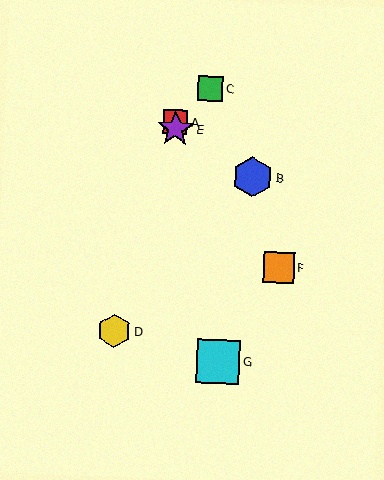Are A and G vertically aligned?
No, A is at x≈176 and G is at x≈218.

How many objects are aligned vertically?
2 objects (A, E) are aligned vertically.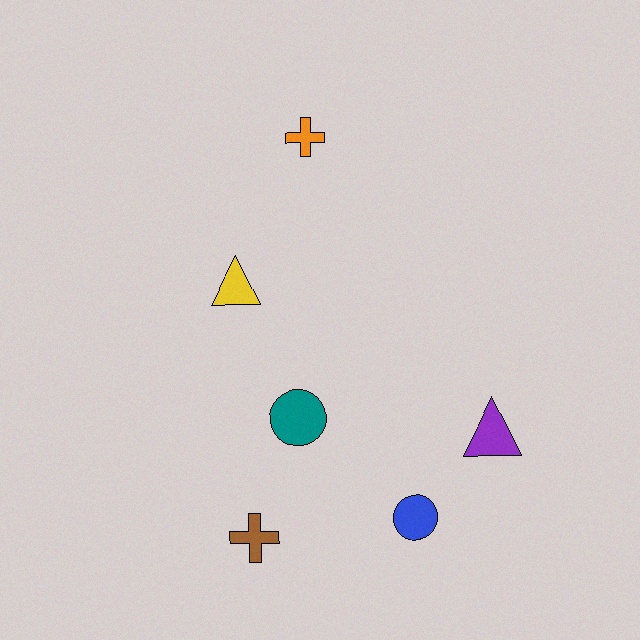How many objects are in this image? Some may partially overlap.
There are 6 objects.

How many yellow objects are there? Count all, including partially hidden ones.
There is 1 yellow object.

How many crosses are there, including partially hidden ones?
There are 2 crosses.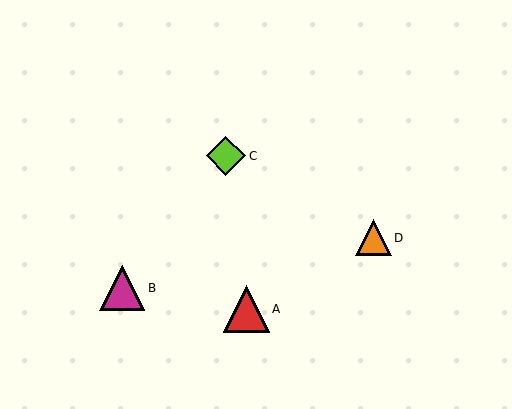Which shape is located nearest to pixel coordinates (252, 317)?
The red triangle (labeled A) at (246, 309) is nearest to that location.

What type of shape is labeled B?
Shape B is a magenta triangle.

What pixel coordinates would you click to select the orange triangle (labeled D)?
Click at (373, 238) to select the orange triangle D.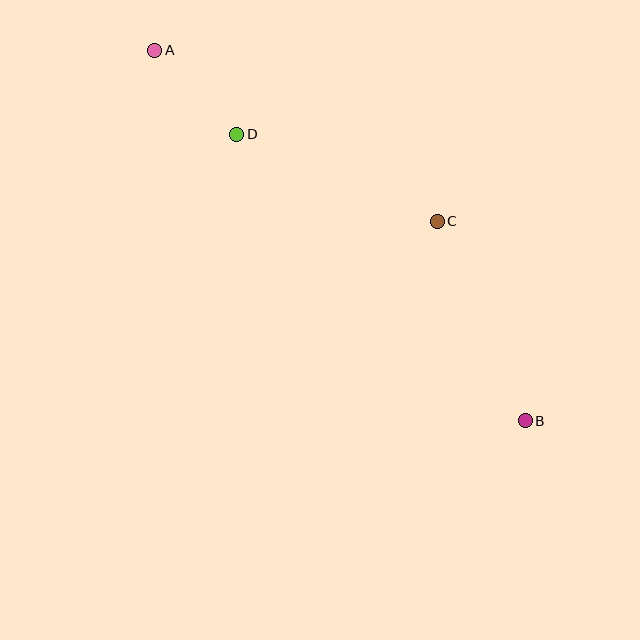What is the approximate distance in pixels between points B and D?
The distance between B and D is approximately 407 pixels.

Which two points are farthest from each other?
Points A and B are farthest from each other.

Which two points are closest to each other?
Points A and D are closest to each other.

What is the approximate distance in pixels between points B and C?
The distance between B and C is approximately 218 pixels.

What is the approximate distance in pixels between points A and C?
The distance between A and C is approximately 331 pixels.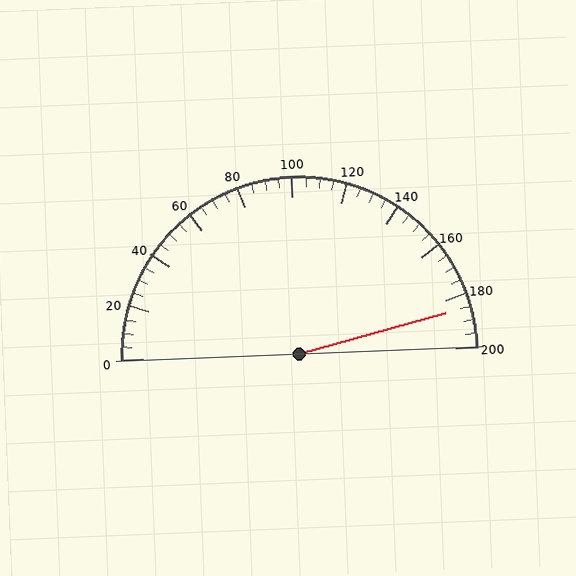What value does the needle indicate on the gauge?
The needle indicates approximately 185.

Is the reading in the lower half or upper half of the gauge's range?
The reading is in the upper half of the range (0 to 200).